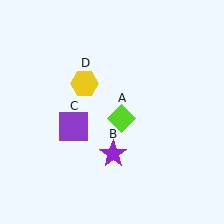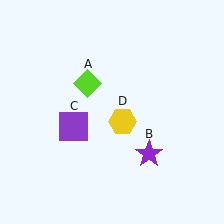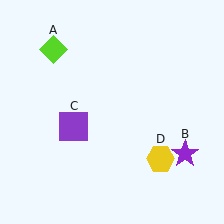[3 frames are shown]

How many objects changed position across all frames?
3 objects changed position: lime diamond (object A), purple star (object B), yellow hexagon (object D).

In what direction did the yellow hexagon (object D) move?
The yellow hexagon (object D) moved down and to the right.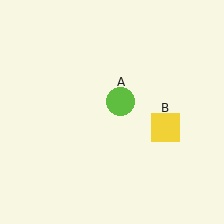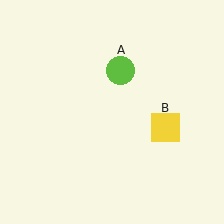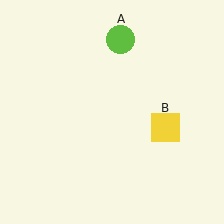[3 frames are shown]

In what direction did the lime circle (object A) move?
The lime circle (object A) moved up.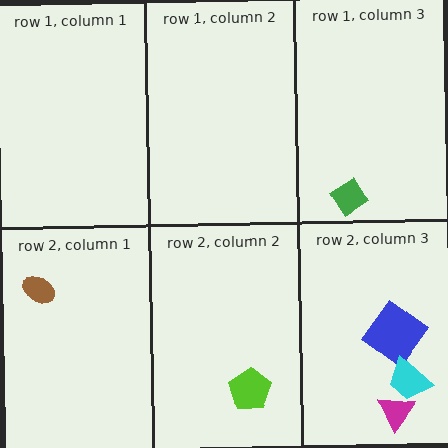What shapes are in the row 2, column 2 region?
The lime pentagon.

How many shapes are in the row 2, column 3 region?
3.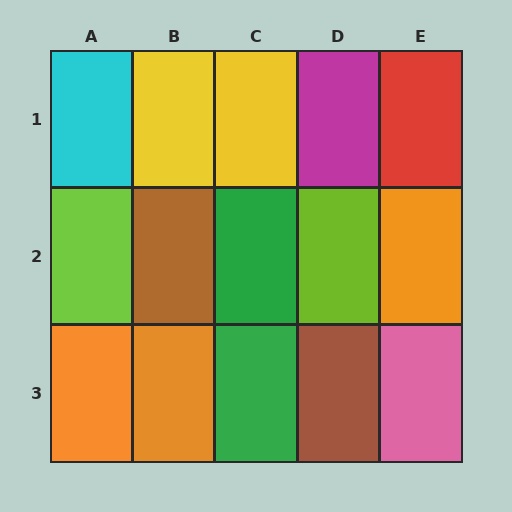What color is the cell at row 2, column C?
Green.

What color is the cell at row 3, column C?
Green.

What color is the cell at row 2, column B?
Brown.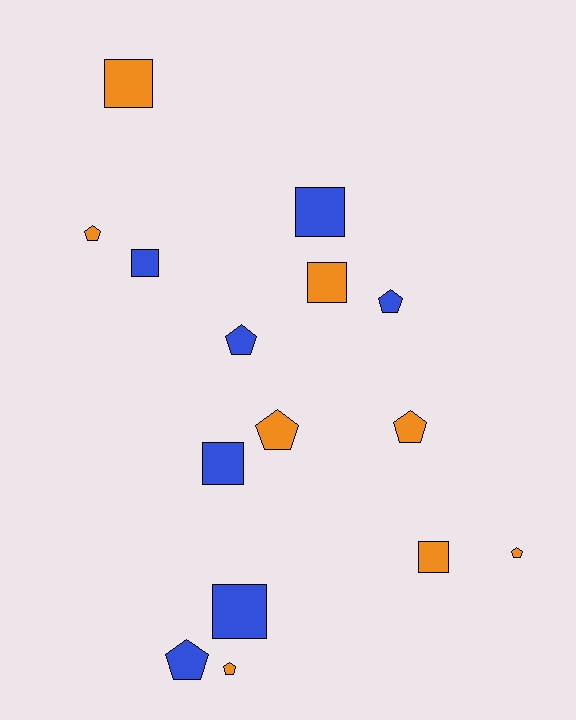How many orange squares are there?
There are 3 orange squares.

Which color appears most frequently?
Orange, with 8 objects.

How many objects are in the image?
There are 15 objects.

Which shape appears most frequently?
Pentagon, with 8 objects.